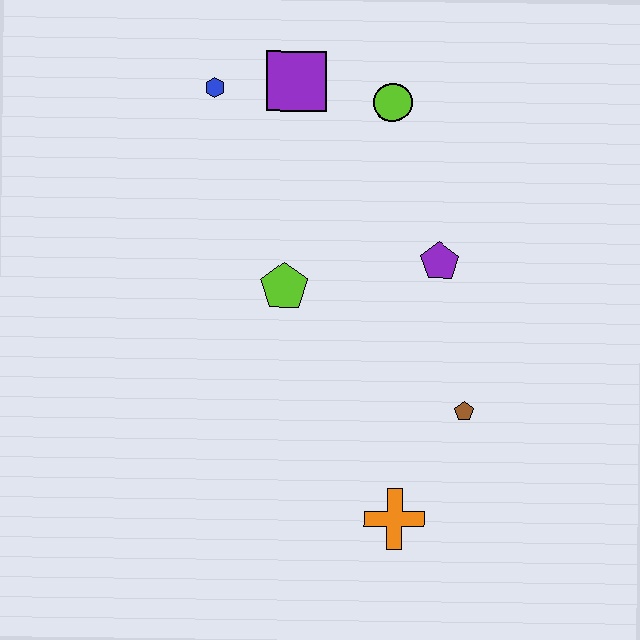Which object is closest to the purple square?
The blue hexagon is closest to the purple square.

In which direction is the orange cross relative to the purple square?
The orange cross is below the purple square.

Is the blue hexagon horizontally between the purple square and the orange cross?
No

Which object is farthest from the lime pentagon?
The orange cross is farthest from the lime pentagon.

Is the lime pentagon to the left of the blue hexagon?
No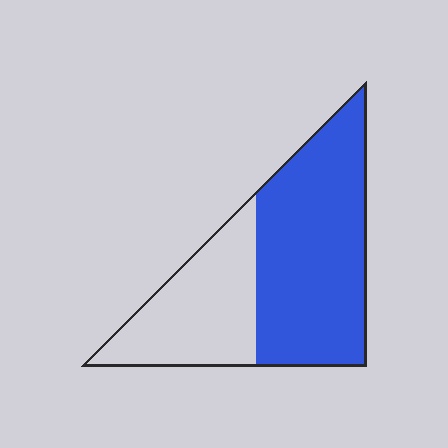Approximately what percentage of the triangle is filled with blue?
Approximately 60%.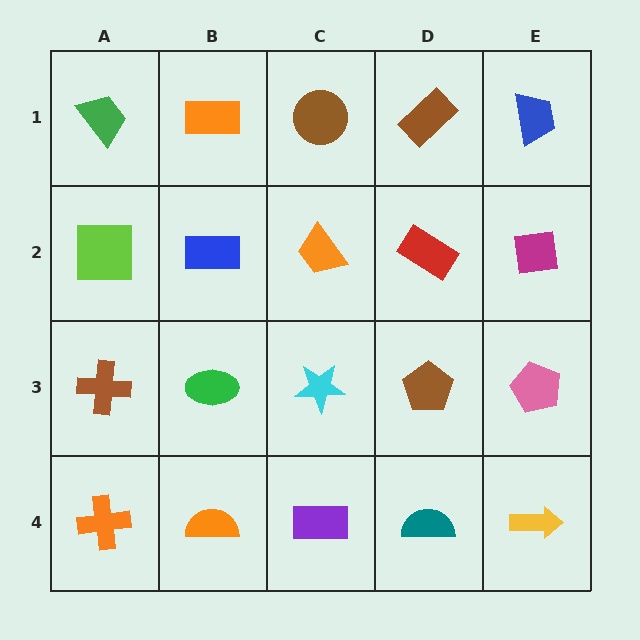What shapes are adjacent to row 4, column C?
A cyan star (row 3, column C), an orange semicircle (row 4, column B), a teal semicircle (row 4, column D).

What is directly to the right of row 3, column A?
A green ellipse.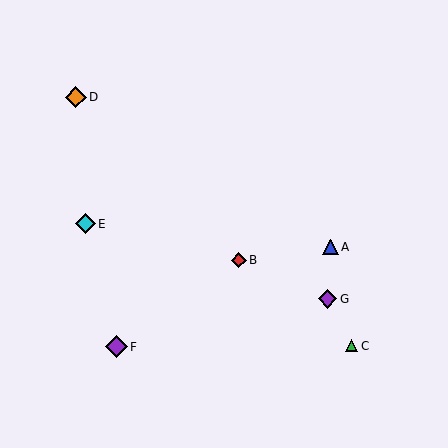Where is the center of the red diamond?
The center of the red diamond is at (239, 260).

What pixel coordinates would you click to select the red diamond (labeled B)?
Click at (239, 260) to select the red diamond B.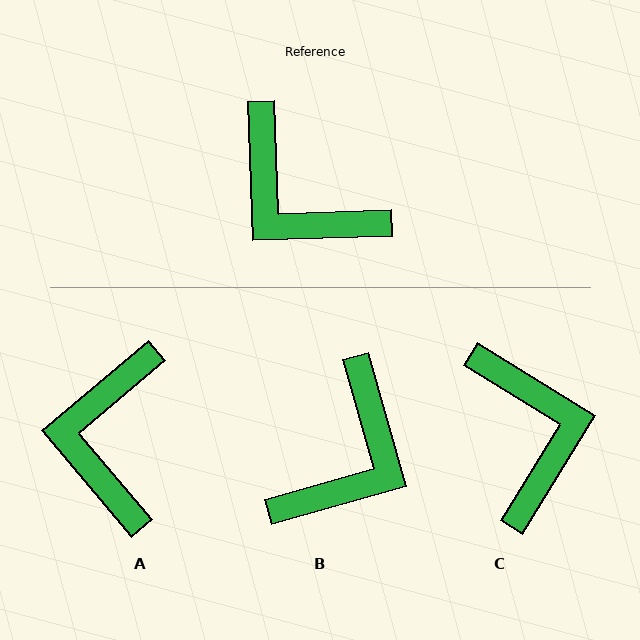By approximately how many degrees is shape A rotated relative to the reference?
Approximately 52 degrees clockwise.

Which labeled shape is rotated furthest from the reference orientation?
C, about 146 degrees away.